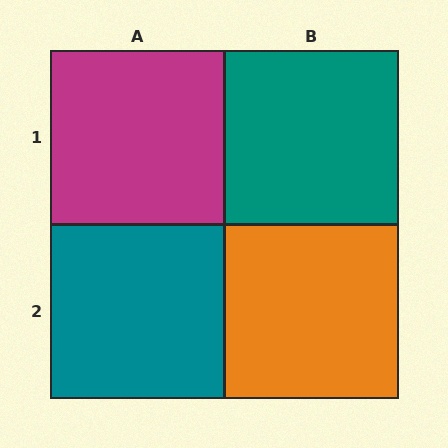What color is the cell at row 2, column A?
Teal.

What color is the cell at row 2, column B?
Orange.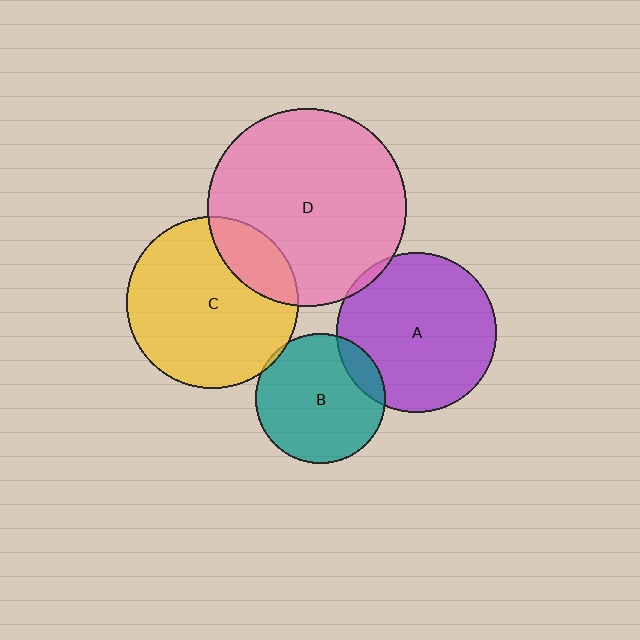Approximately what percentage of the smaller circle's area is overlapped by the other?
Approximately 20%.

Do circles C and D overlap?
Yes.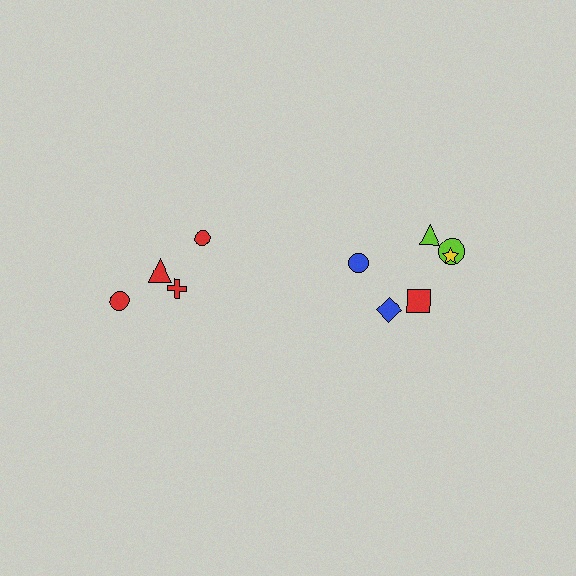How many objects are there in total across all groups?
There are 10 objects.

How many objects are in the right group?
There are 6 objects.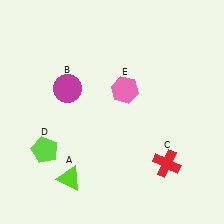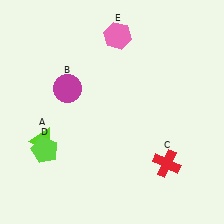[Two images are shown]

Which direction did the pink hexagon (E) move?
The pink hexagon (E) moved up.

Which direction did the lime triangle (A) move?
The lime triangle (A) moved up.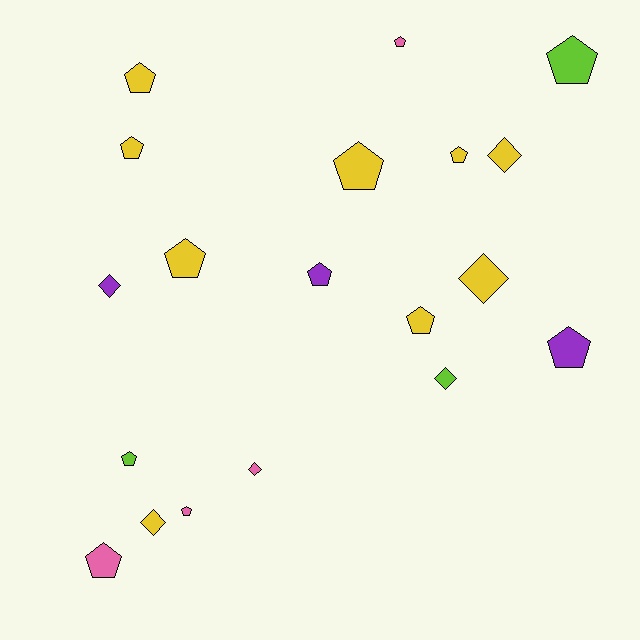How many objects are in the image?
There are 19 objects.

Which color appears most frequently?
Yellow, with 9 objects.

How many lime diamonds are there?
There is 1 lime diamond.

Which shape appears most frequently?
Pentagon, with 13 objects.